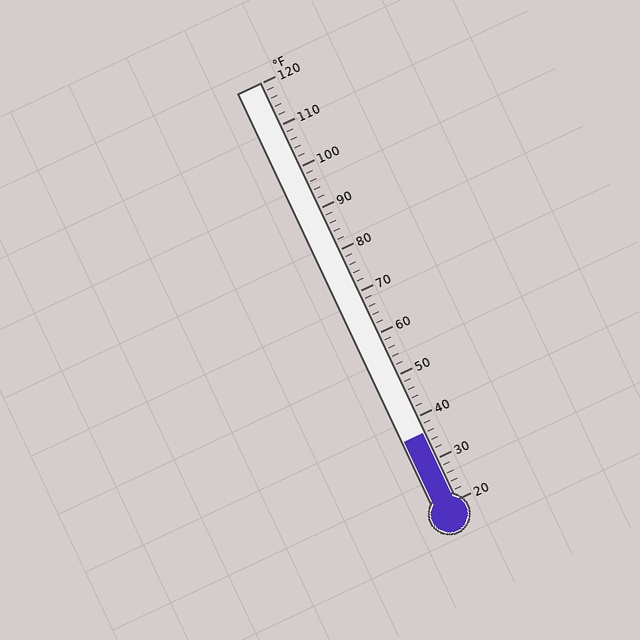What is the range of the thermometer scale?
The thermometer scale ranges from 20°F to 120°F.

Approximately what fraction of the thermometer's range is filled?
The thermometer is filled to approximately 15% of its range.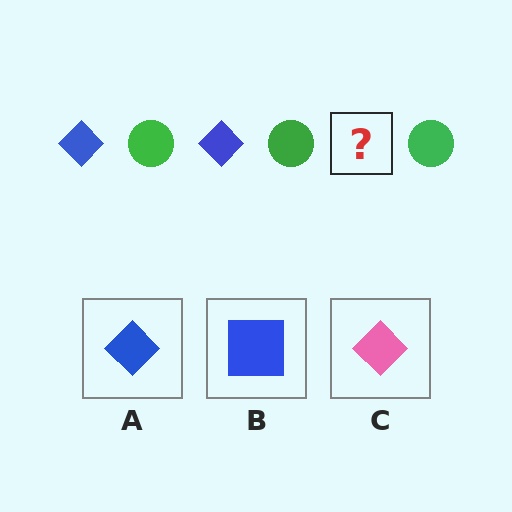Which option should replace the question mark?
Option A.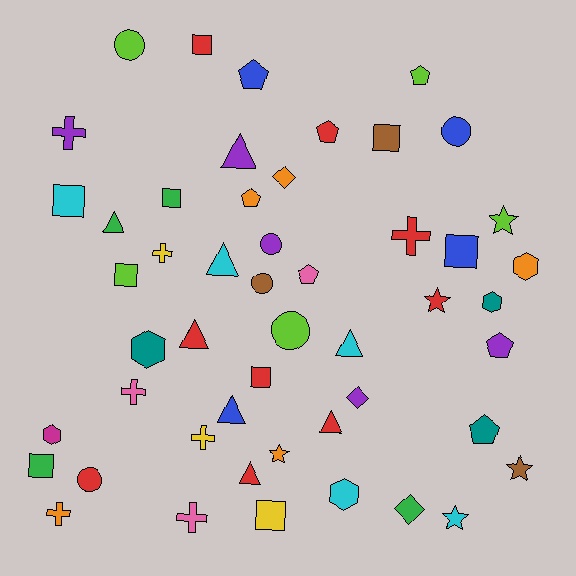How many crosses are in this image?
There are 7 crosses.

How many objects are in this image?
There are 50 objects.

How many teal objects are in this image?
There are 3 teal objects.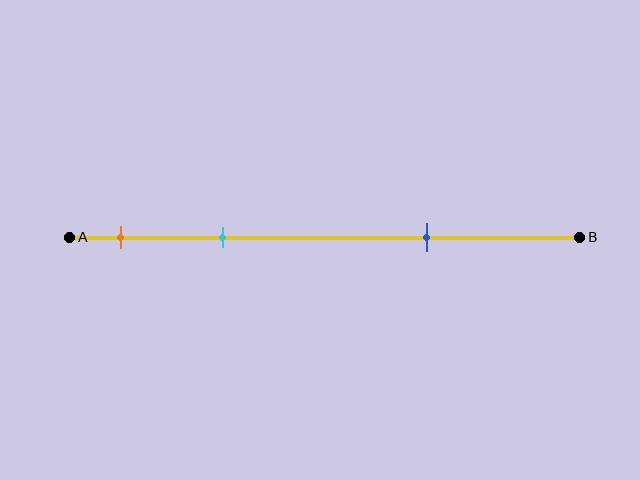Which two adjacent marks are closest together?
The orange and cyan marks are the closest adjacent pair.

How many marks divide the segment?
There are 3 marks dividing the segment.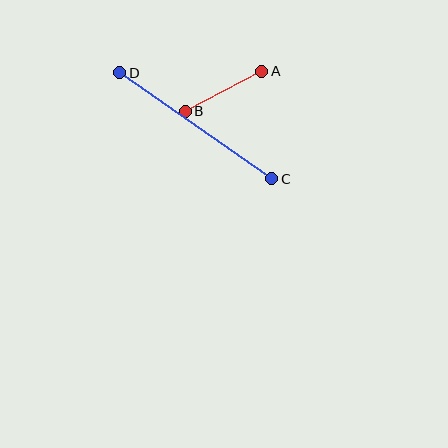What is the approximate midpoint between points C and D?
The midpoint is at approximately (196, 126) pixels.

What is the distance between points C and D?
The distance is approximately 185 pixels.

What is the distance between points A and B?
The distance is approximately 86 pixels.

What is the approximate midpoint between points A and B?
The midpoint is at approximately (224, 91) pixels.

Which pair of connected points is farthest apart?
Points C and D are farthest apart.